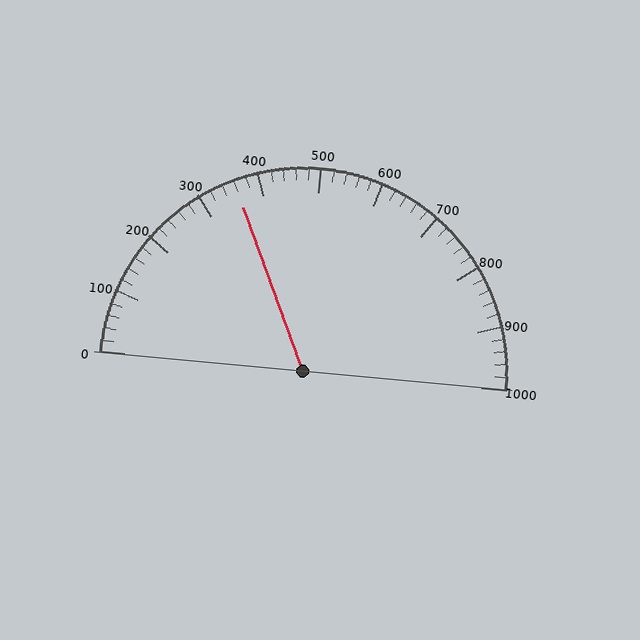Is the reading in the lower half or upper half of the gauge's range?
The reading is in the lower half of the range (0 to 1000).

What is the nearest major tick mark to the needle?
The nearest major tick mark is 400.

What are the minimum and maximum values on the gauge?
The gauge ranges from 0 to 1000.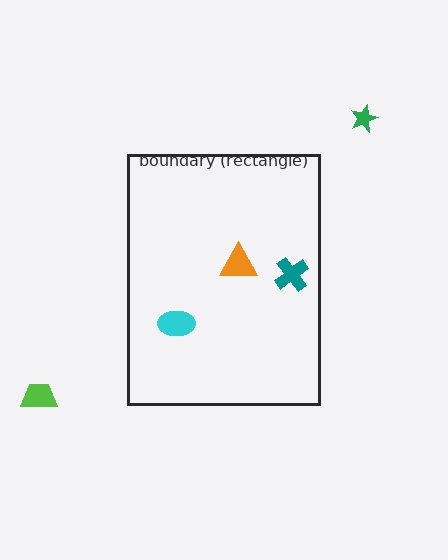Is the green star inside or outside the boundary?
Outside.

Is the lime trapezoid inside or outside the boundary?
Outside.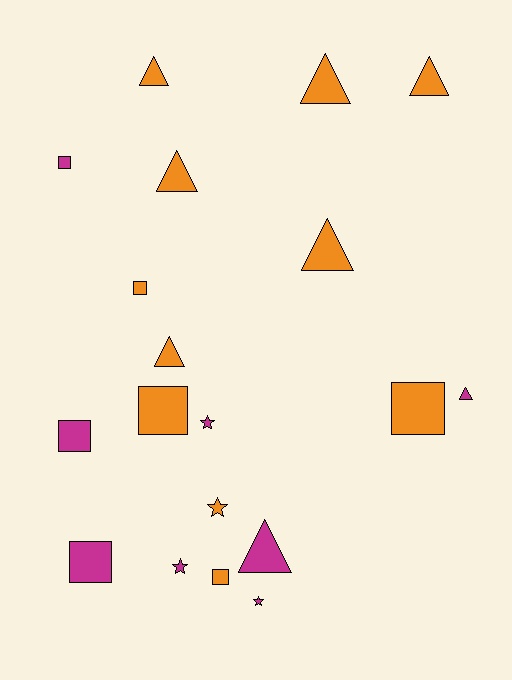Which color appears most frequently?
Orange, with 11 objects.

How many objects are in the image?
There are 19 objects.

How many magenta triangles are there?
There are 2 magenta triangles.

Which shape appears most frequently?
Triangle, with 8 objects.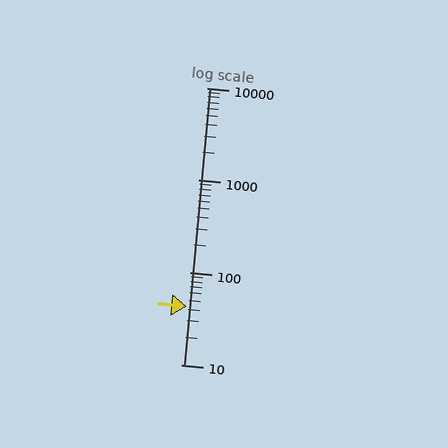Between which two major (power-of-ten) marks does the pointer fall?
The pointer is between 10 and 100.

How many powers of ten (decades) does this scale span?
The scale spans 3 decades, from 10 to 10000.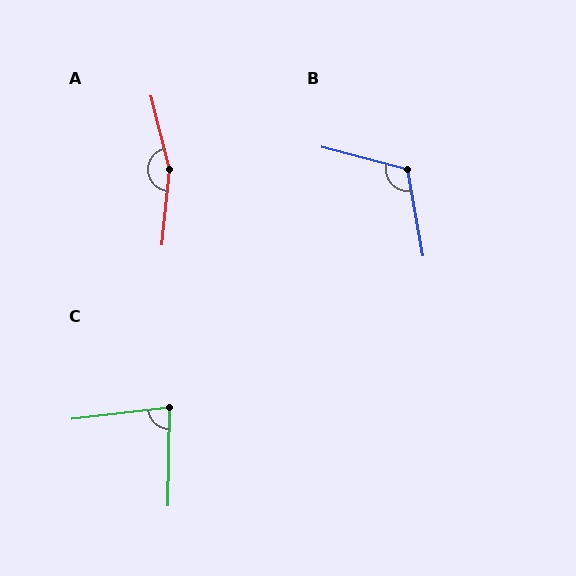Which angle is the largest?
A, at approximately 160 degrees.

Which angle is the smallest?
C, at approximately 83 degrees.